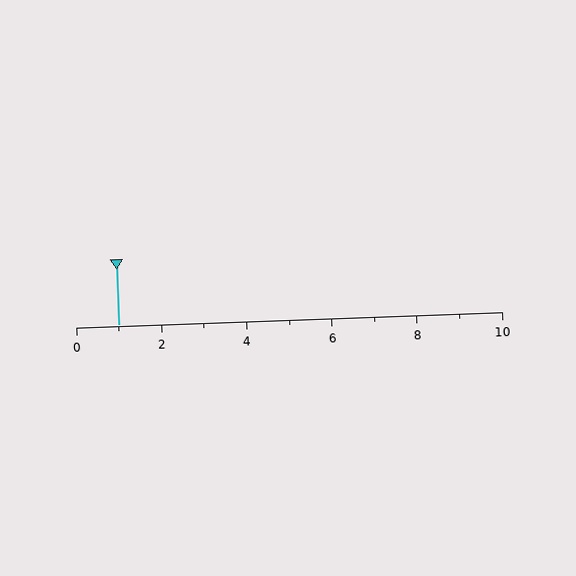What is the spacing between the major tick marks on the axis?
The major ticks are spaced 2 apart.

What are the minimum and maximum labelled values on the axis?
The axis runs from 0 to 10.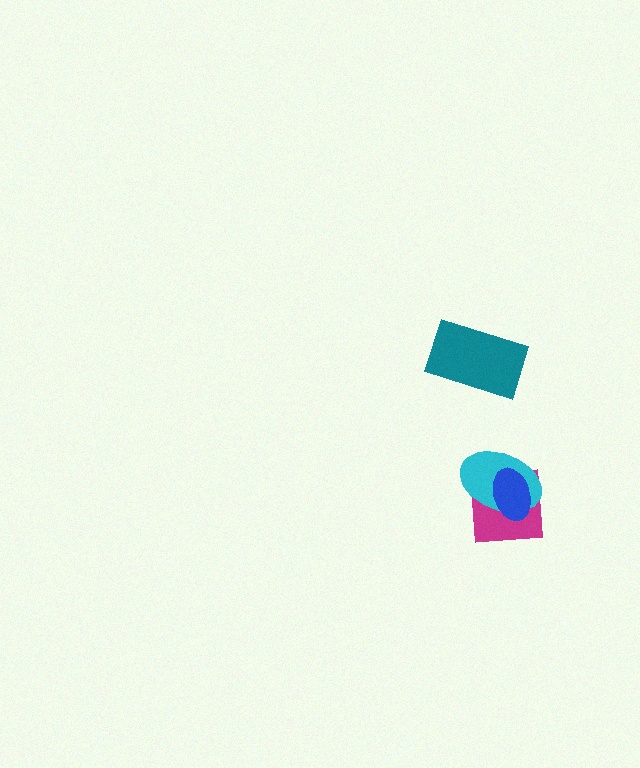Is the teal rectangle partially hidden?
No, no other shape covers it.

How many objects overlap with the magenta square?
2 objects overlap with the magenta square.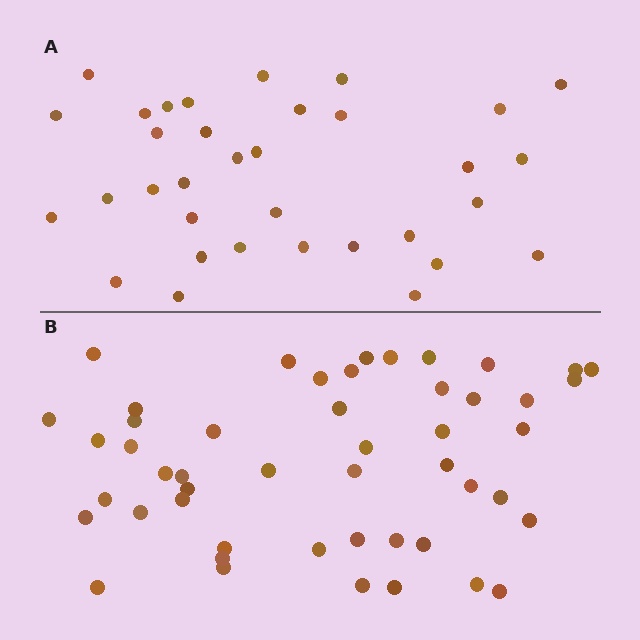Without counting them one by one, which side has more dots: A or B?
Region B (the bottom region) has more dots.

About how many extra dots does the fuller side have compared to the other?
Region B has approximately 15 more dots than region A.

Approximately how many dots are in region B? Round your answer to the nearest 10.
About 50 dots. (The exact count is 49, which rounds to 50.)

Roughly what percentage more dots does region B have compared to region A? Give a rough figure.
About 45% more.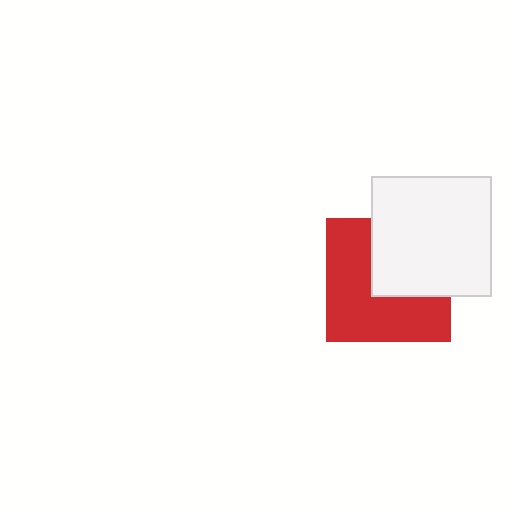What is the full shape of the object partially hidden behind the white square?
The partially hidden object is a red square.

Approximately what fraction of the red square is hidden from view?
Roughly 41% of the red square is hidden behind the white square.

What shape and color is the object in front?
The object in front is a white square.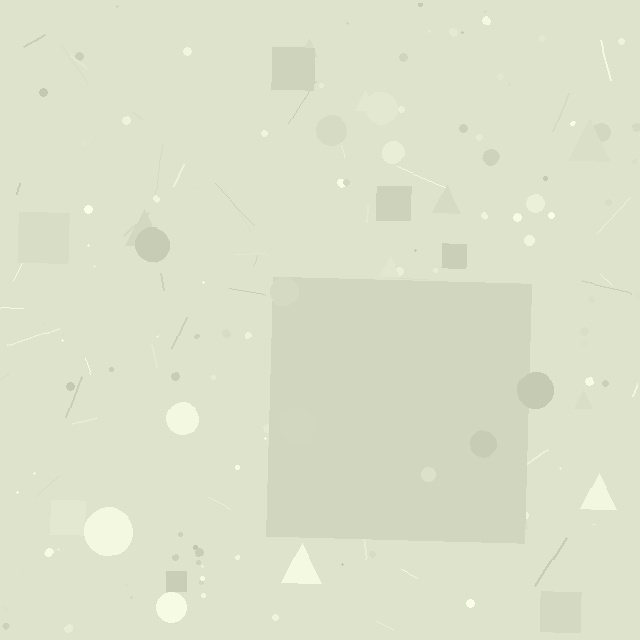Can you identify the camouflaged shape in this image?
The camouflaged shape is a square.